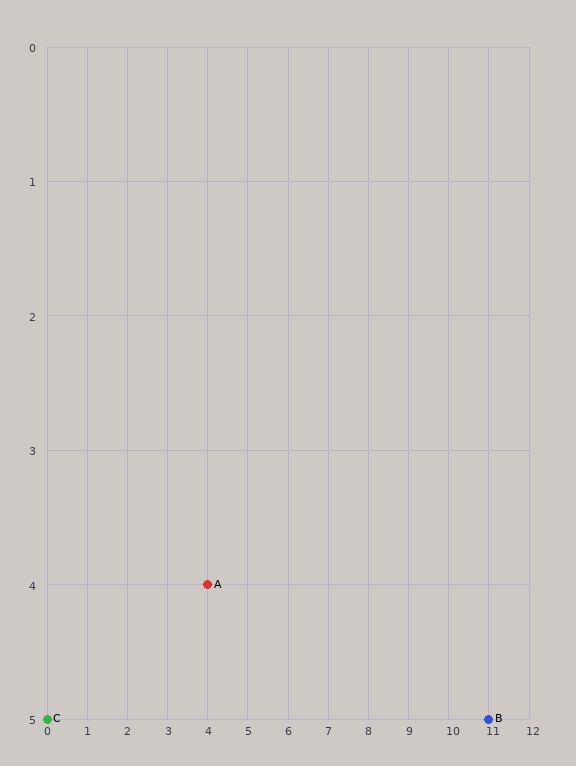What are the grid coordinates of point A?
Point A is at grid coordinates (4, 4).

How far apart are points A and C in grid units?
Points A and C are 4 columns and 1 row apart (about 4.1 grid units diagonally).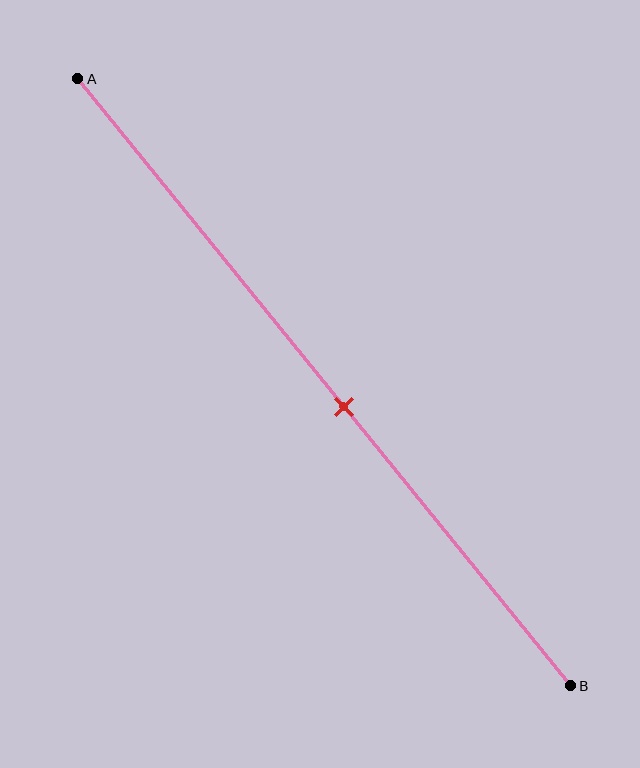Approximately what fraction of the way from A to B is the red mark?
The red mark is approximately 55% of the way from A to B.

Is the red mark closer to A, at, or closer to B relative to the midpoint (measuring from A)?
The red mark is closer to point B than the midpoint of segment AB.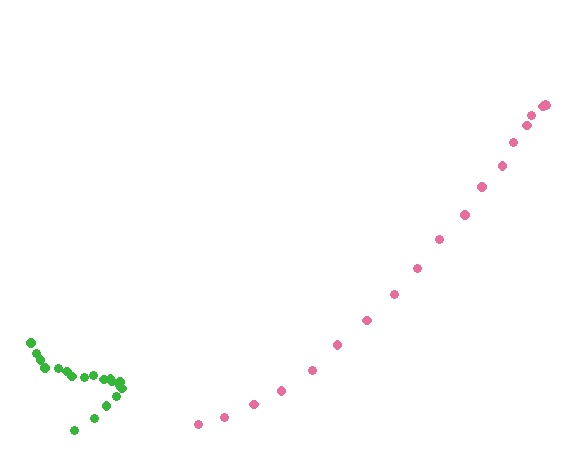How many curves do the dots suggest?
There are 2 distinct paths.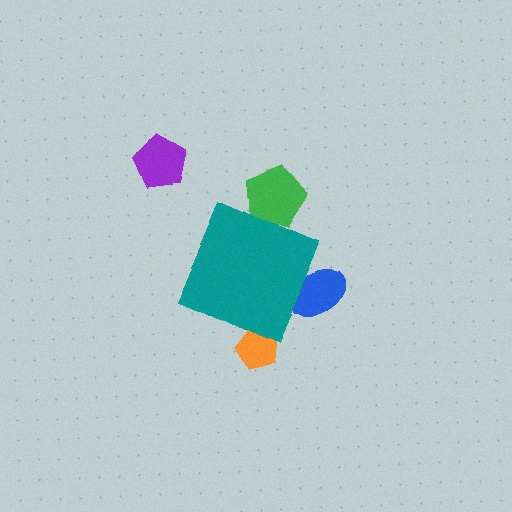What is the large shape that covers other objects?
A teal diamond.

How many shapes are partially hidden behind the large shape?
3 shapes are partially hidden.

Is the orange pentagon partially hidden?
Yes, the orange pentagon is partially hidden behind the teal diamond.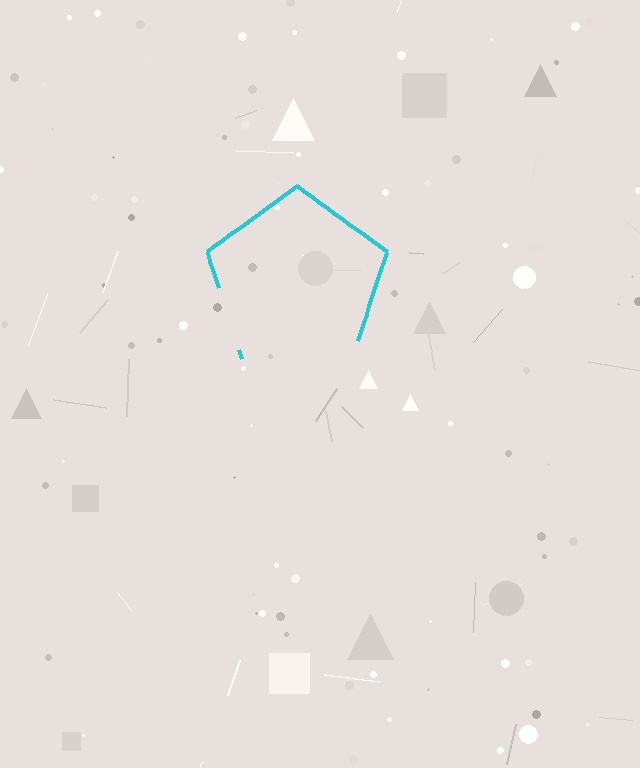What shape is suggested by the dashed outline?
The dashed outline suggests a pentagon.